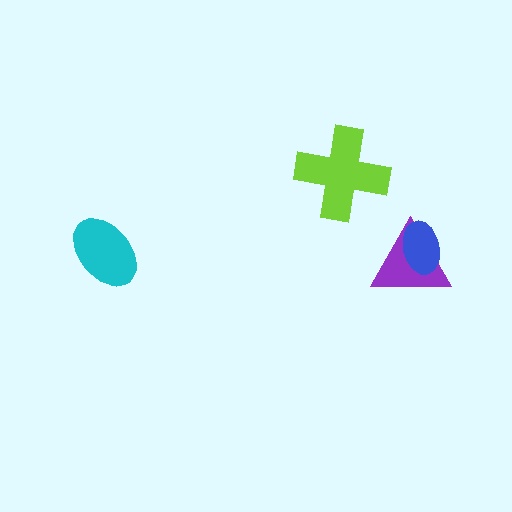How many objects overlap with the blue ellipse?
1 object overlaps with the blue ellipse.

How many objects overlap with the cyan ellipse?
0 objects overlap with the cyan ellipse.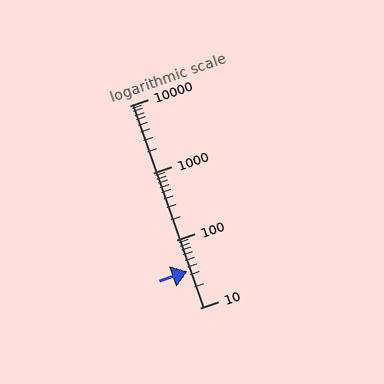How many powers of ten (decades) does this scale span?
The scale spans 3 decades, from 10 to 10000.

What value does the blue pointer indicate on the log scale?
The pointer indicates approximately 35.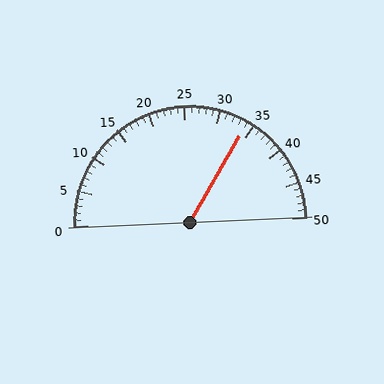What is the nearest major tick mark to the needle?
The nearest major tick mark is 35.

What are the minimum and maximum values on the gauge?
The gauge ranges from 0 to 50.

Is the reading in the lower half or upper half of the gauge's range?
The reading is in the upper half of the range (0 to 50).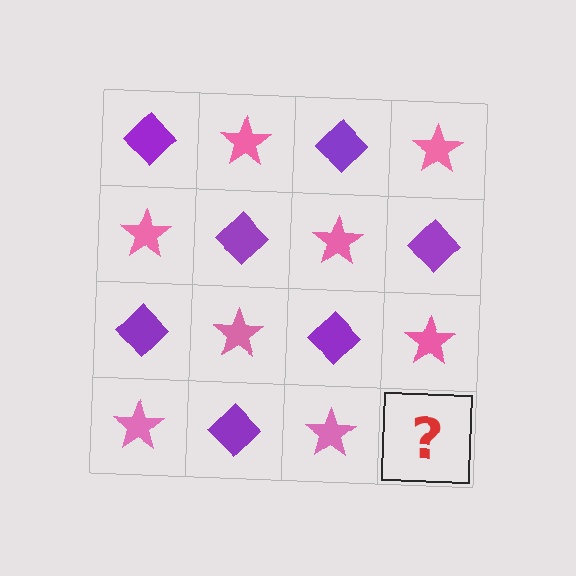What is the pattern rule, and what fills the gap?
The rule is that it alternates purple diamond and pink star in a checkerboard pattern. The gap should be filled with a purple diamond.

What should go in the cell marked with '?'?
The missing cell should contain a purple diamond.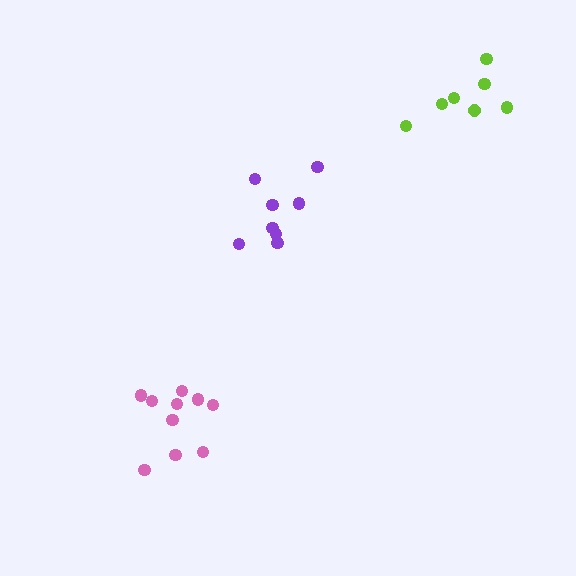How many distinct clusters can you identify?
There are 3 distinct clusters.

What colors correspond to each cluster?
The clusters are colored: pink, purple, lime.